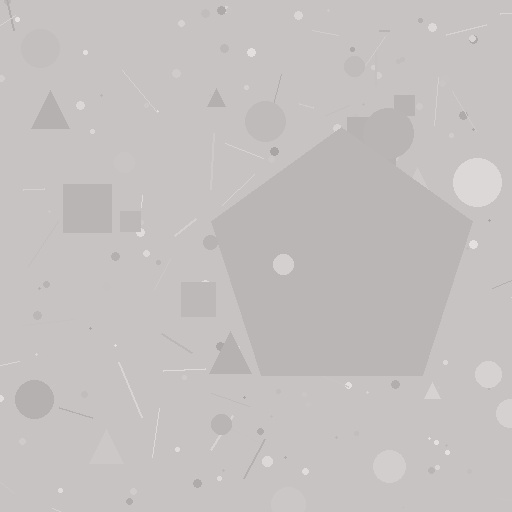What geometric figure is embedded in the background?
A pentagon is embedded in the background.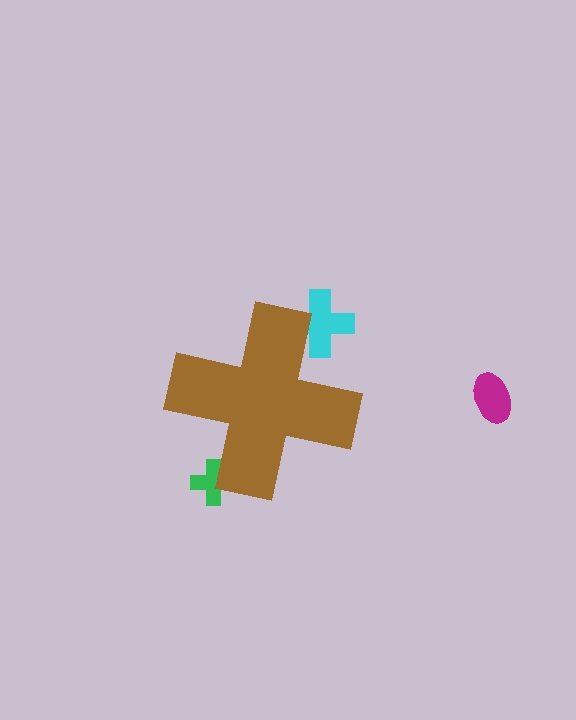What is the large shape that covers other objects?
A brown cross.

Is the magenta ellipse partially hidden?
No, the magenta ellipse is fully visible.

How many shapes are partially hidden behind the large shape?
2 shapes are partially hidden.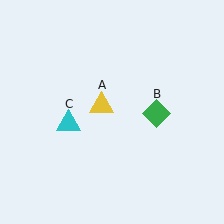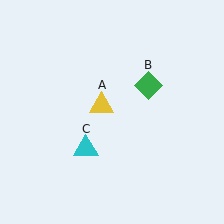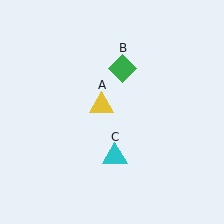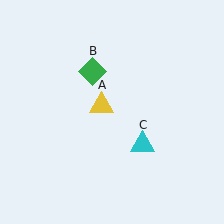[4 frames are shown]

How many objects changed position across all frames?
2 objects changed position: green diamond (object B), cyan triangle (object C).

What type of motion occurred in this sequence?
The green diamond (object B), cyan triangle (object C) rotated counterclockwise around the center of the scene.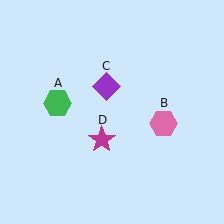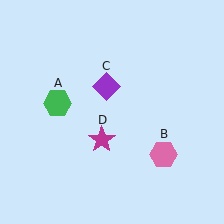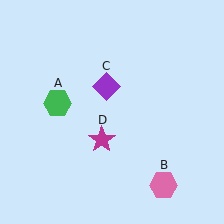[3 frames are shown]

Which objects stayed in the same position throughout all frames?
Green hexagon (object A) and purple diamond (object C) and magenta star (object D) remained stationary.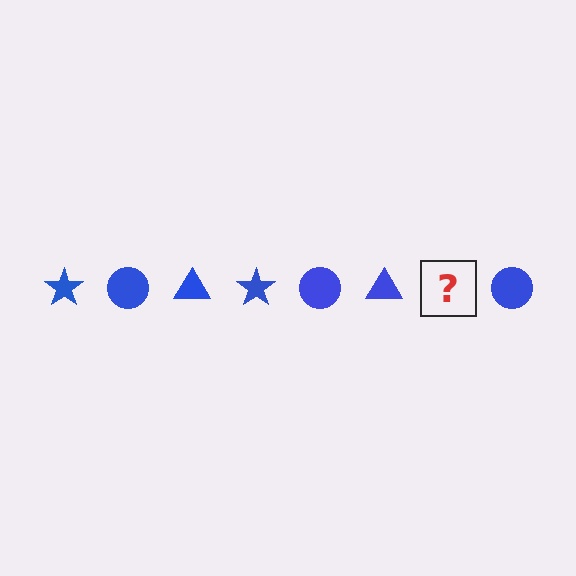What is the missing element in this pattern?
The missing element is a blue star.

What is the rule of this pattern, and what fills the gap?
The rule is that the pattern cycles through star, circle, triangle shapes in blue. The gap should be filled with a blue star.